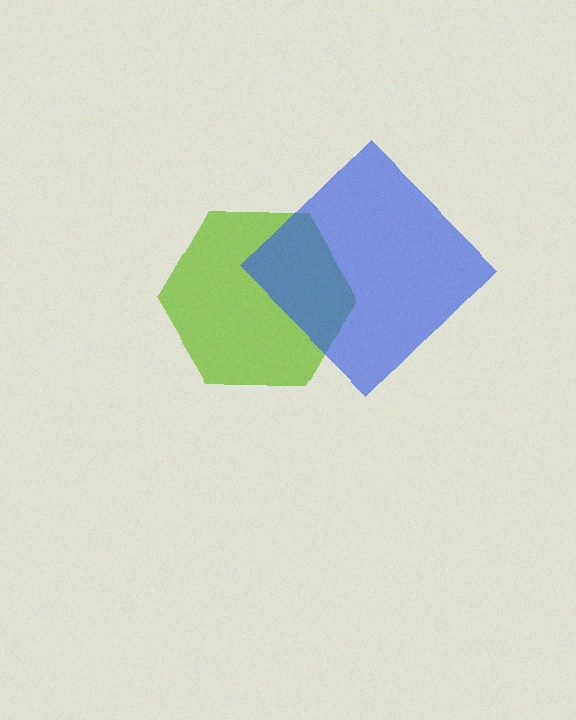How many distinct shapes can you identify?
There are 2 distinct shapes: a lime hexagon, a blue diamond.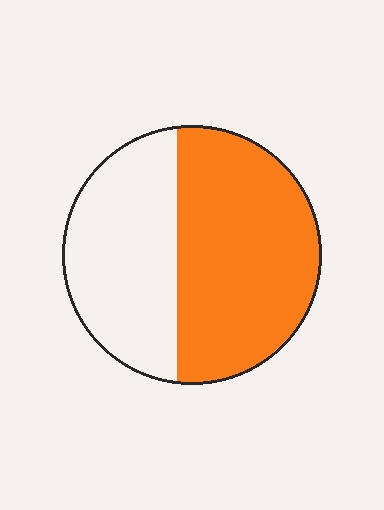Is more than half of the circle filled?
Yes.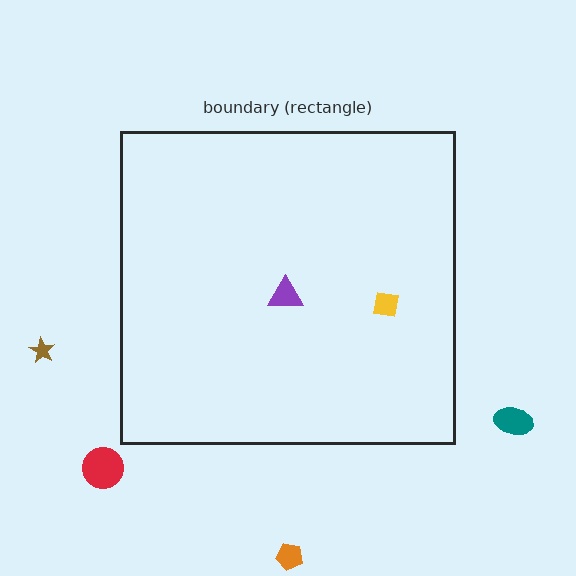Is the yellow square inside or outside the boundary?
Inside.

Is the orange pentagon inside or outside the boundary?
Outside.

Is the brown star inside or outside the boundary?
Outside.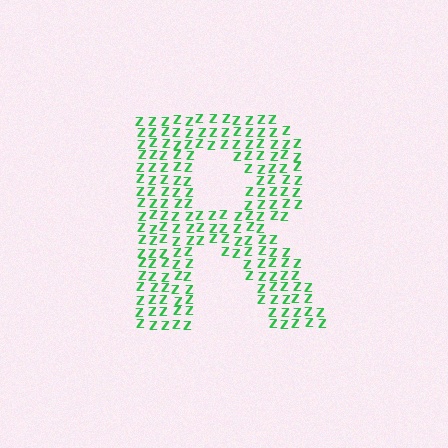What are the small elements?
The small elements are letter Z's.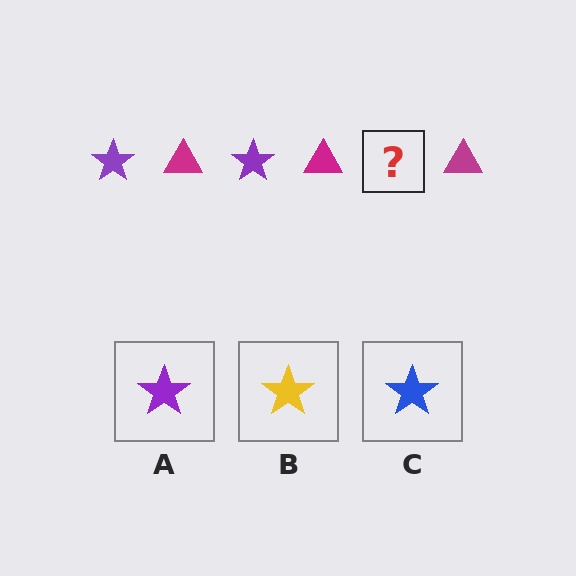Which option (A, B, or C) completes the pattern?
A.